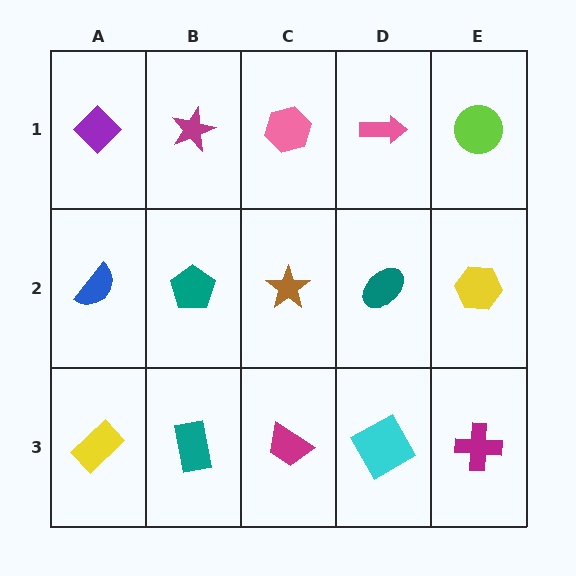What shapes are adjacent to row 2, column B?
A magenta star (row 1, column B), a teal rectangle (row 3, column B), a blue semicircle (row 2, column A), a brown star (row 2, column C).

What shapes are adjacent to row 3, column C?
A brown star (row 2, column C), a teal rectangle (row 3, column B), a cyan square (row 3, column D).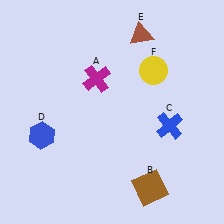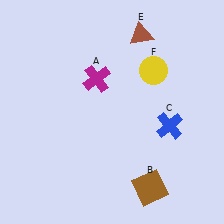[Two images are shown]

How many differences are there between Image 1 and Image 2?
There is 1 difference between the two images.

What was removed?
The blue hexagon (D) was removed in Image 2.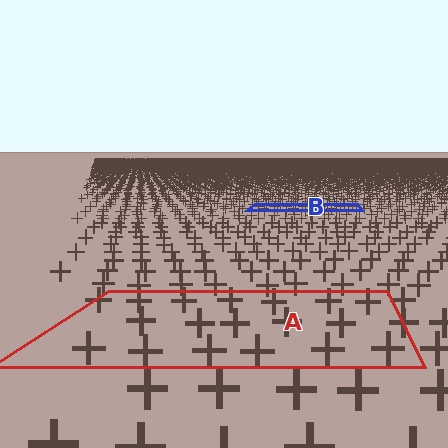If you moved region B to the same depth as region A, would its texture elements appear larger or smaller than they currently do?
They would appear larger. At a closer depth, the same texture elements are projected at a bigger on-screen size.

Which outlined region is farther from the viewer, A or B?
Region B is farther from the viewer — the texture elements inside it appear smaller and more densely packed.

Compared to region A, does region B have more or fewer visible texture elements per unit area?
Region B has more texture elements per unit area — they are packed more densely because it is farther away.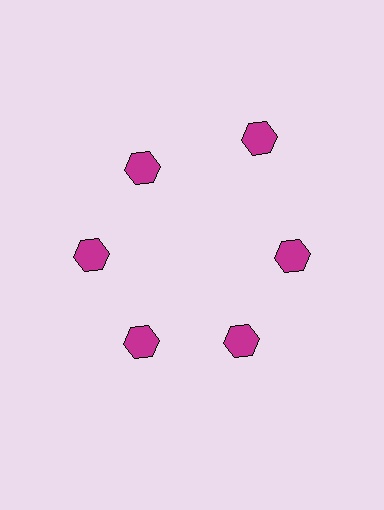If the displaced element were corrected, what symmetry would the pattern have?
It would have 6-fold rotational symmetry — the pattern would map onto itself every 60 degrees.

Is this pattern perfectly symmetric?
No. The 6 magenta hexagons are arranged in a ring, but one element near the 1 o'clock position is pushed outward from the center, breaking the 6-fold rotational symmetry.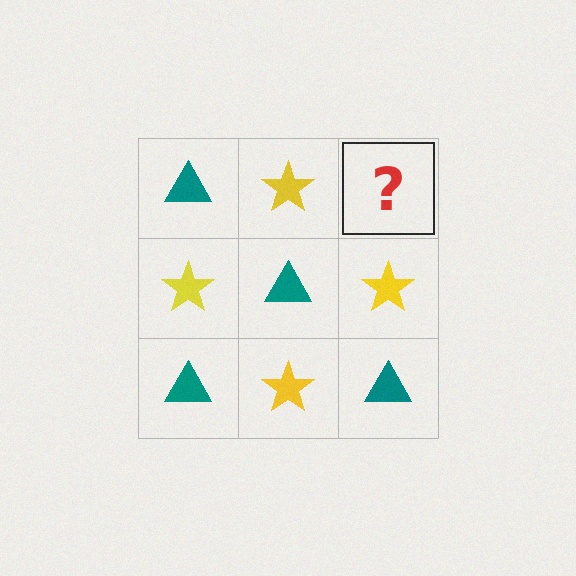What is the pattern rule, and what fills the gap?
The rule is that it alternates teal triangle and yellow star in a checkerboard pattern. The gap should be filled with a teal triangle.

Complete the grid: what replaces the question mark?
The question mark should be replaced with a teal triangle.